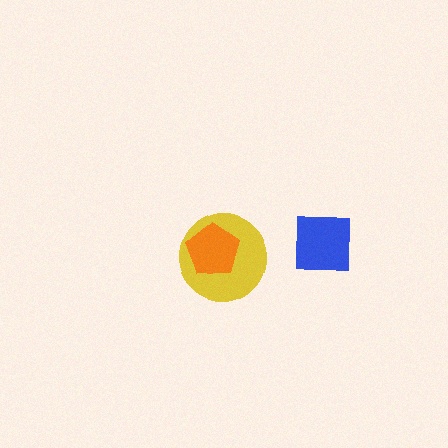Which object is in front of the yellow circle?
The orange pentagon is in front of the yellow circle.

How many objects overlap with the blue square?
0 objects overlap with the blue square.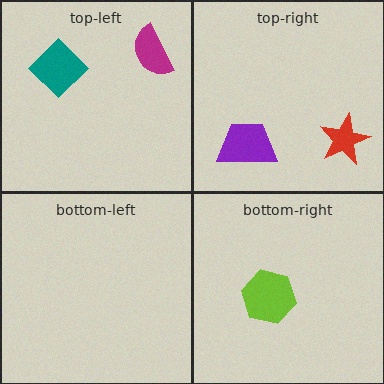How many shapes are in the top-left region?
2.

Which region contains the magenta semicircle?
The top-left region.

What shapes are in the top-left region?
The teal diamond, the magenta semicircle.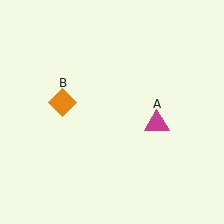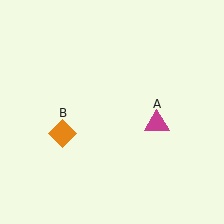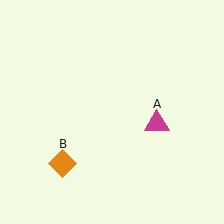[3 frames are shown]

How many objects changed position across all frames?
1 object changed position: orange diamond (object B).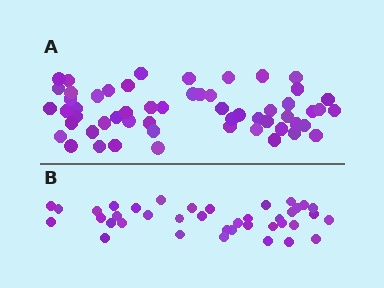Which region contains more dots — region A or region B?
Region A (the top region) has more dots.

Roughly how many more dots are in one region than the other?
Region A has approximately 15 more dots than region B.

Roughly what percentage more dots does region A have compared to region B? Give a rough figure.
About 45% more.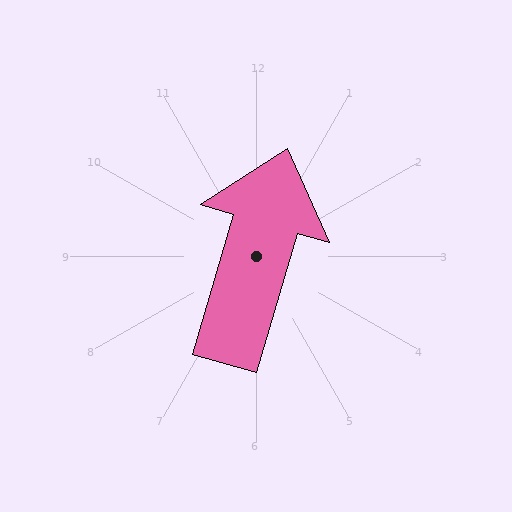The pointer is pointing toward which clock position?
Roughly 1 o'clock.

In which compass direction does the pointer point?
North.